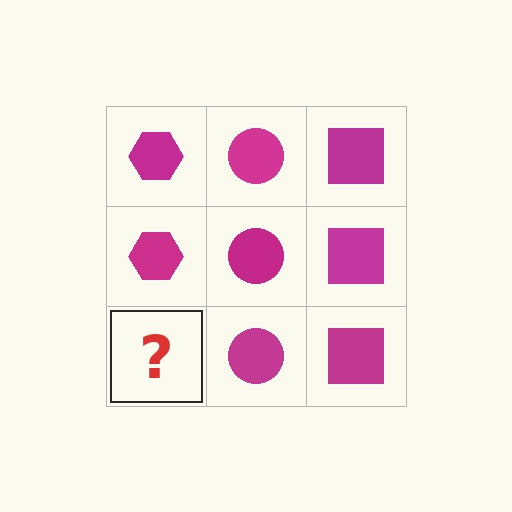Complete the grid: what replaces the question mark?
The question mark should be replaced with a magenta hexagon.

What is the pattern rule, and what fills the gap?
The rule is that each column has a consistent shape. The gap should be filled with a magenta hexagon.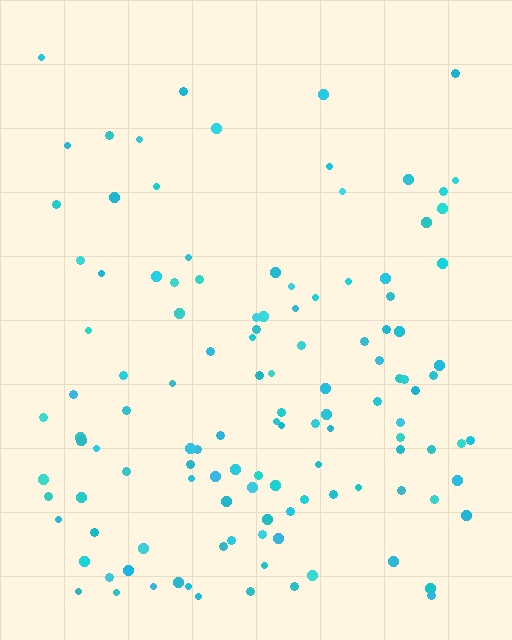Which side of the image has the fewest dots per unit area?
The top.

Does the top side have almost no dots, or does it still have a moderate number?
Still a moderate number, just noticeably fewer than the bottom.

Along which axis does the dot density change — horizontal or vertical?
Vertical.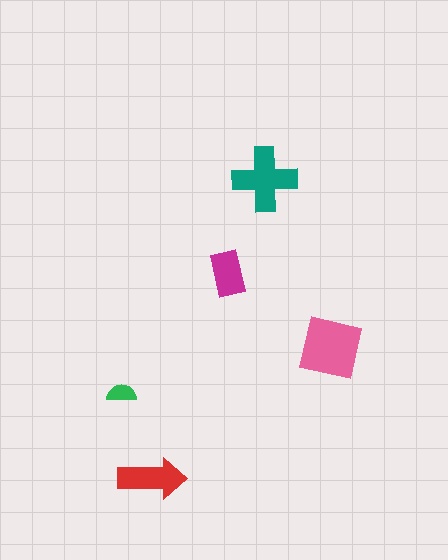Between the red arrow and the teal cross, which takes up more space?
The teal cross.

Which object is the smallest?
The green semicircle.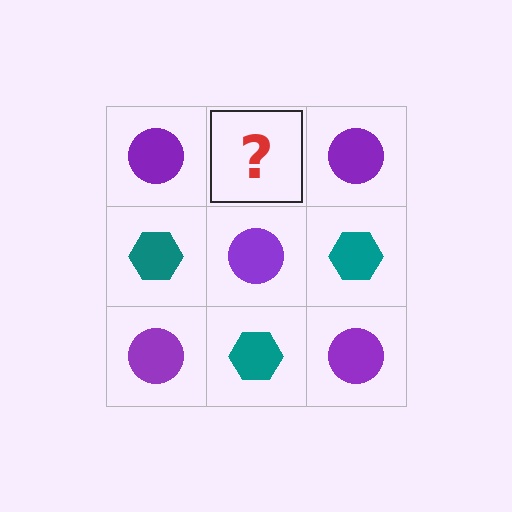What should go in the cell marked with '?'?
The missing cell should contain a teal hexagon.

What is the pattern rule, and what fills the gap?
The rule is that it alternates purple circle and teal hexagon in a checkerboard pattern. The gap should be filled with a teal hexagon.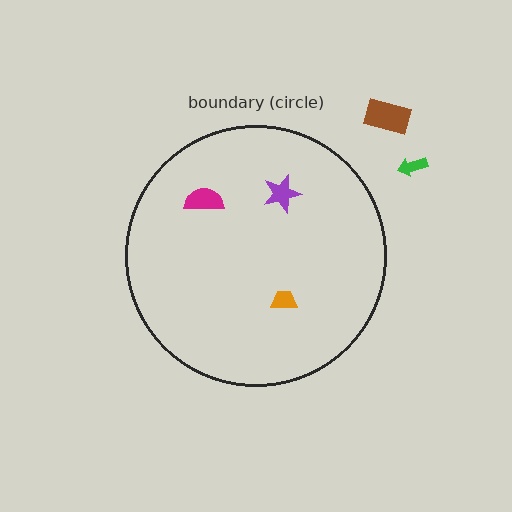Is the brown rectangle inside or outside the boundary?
Outside.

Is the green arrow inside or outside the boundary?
Outside.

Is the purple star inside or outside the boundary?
Inside.